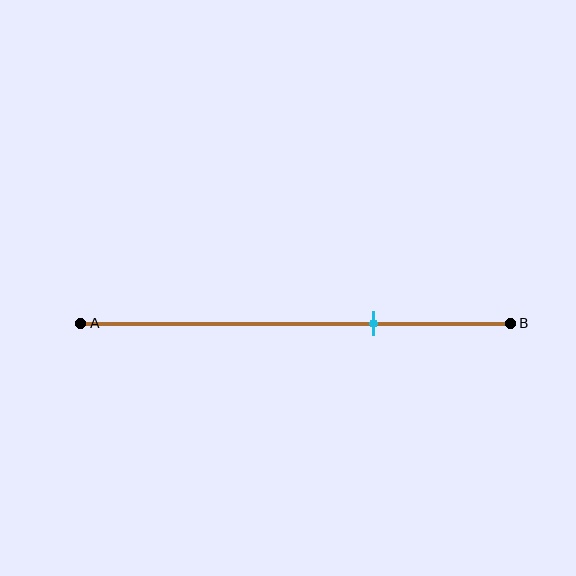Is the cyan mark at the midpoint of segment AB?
No, the mark is at about 70% from A, not at the 50% midpoint.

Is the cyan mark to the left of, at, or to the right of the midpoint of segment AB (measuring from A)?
The cyan mark is to the right of the midpoint of segment AB.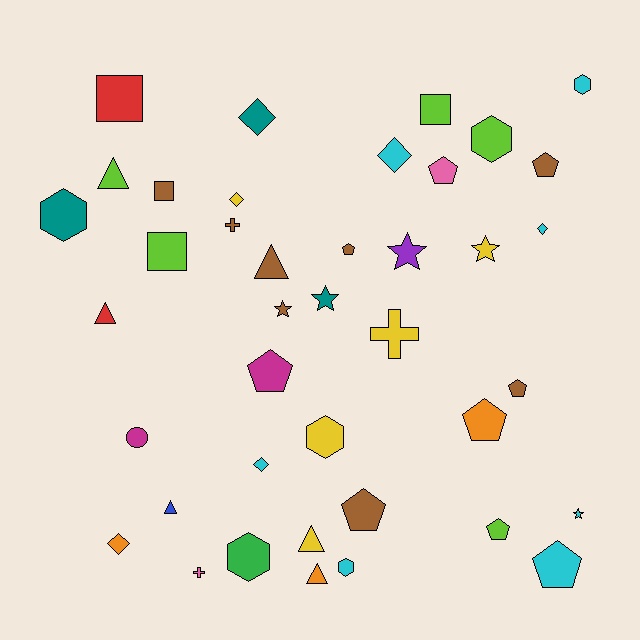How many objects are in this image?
There are 40 objects.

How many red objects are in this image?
There are 2 red objects.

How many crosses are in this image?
There are 3 crosses.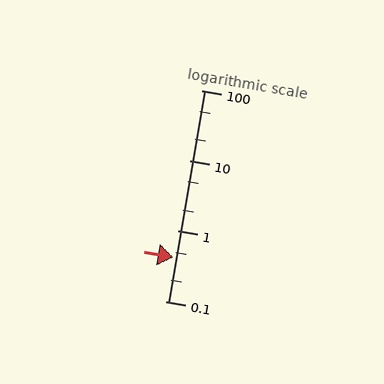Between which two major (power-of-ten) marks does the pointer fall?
The pointer is between 0.1 and 1.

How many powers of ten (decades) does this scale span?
The scale spans 3 decades, from 0.1 to 100.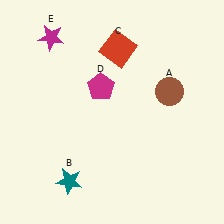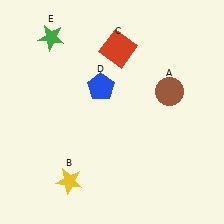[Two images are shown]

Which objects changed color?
B changed from teal to yellow. D changed from magenta to blue. E changed from magenta to green.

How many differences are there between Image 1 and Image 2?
There are 3 differences between the two images.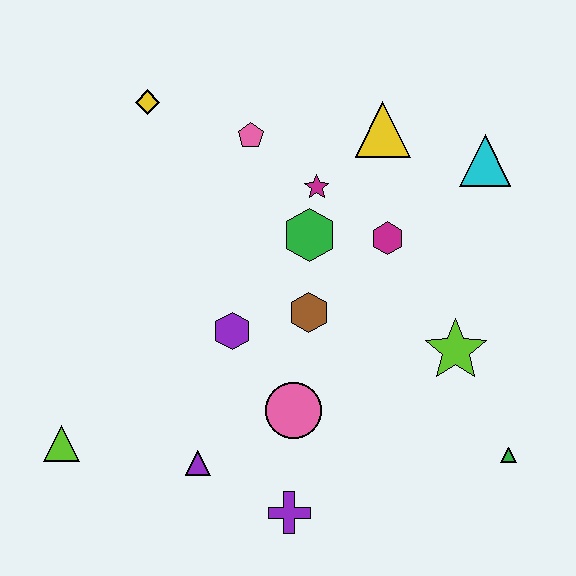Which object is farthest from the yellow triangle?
The lime triangle is farthest from the yellow triangle.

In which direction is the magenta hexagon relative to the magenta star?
The magenta hexagon is to the right of the magenta star.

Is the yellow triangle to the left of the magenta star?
No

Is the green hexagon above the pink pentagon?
No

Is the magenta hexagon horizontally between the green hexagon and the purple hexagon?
No